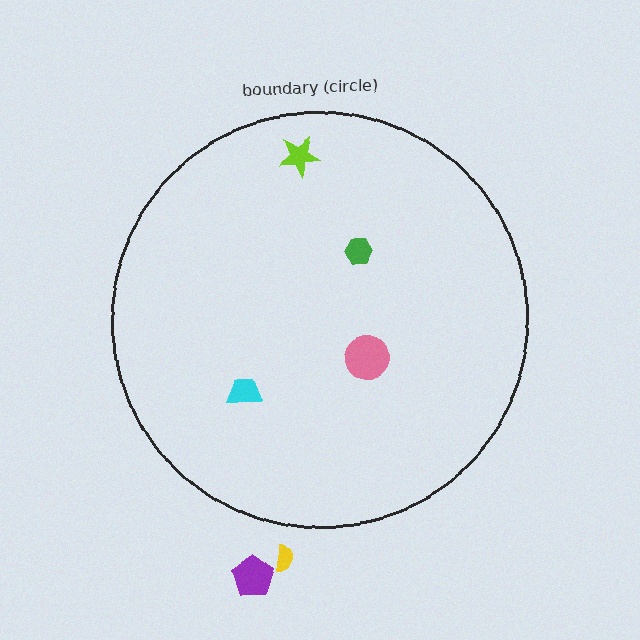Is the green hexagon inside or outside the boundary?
Inside.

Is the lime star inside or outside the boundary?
Inside.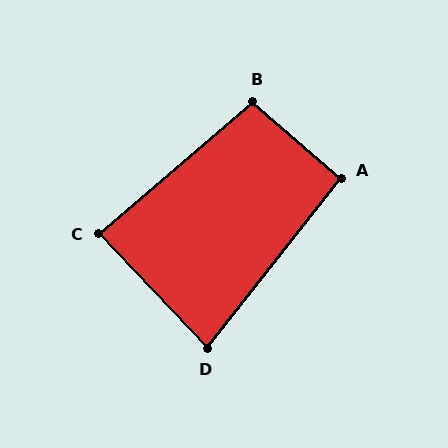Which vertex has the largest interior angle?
B, at approximately 98 degrees.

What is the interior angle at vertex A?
Approximately 93 degrees (approximately right).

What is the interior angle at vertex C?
Approximately 87 degrees (approximately right).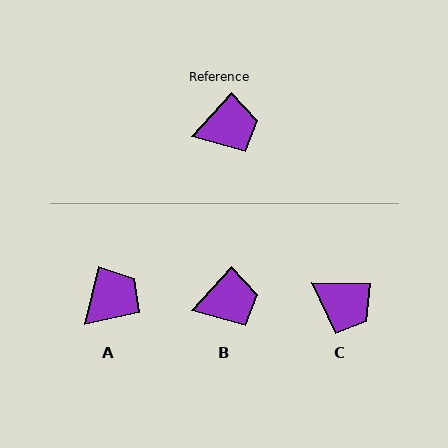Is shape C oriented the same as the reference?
No, it is off by about 49 degrees.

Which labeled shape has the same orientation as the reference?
B.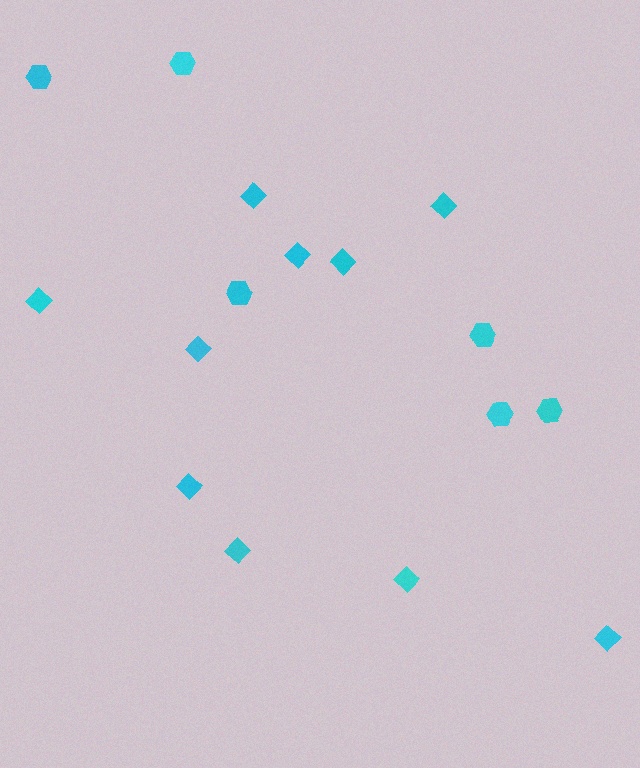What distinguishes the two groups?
There are 2 groups: one group of hexagons (6) and one group of diamonds (10).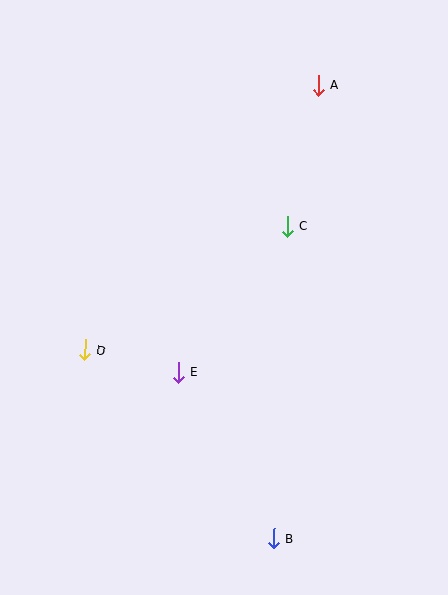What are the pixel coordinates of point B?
Point B is at (274, 538).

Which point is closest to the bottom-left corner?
Point D is closest to the bottom-left corner.